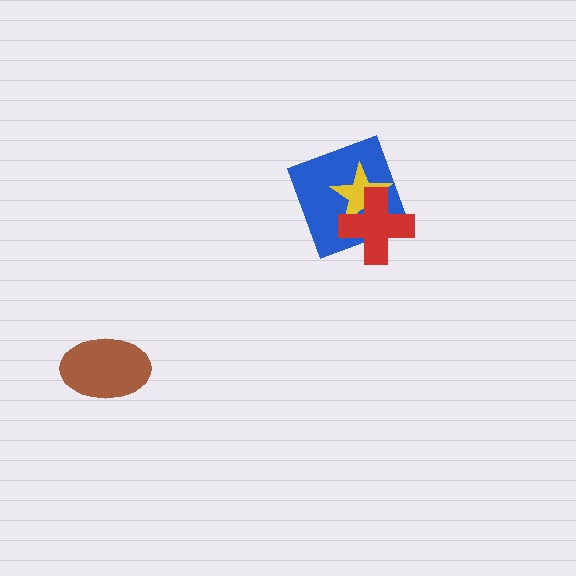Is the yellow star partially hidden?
Yes, it is partially covered by another shape.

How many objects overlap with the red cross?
2 objects overlap with the red cross.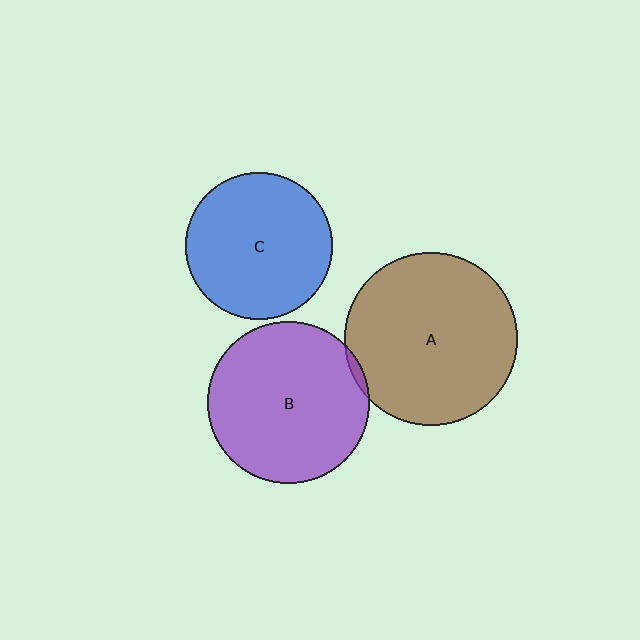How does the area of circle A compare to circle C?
Approximately 1.4 times.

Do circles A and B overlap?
Yes.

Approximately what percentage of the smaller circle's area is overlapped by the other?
Approximately 5%.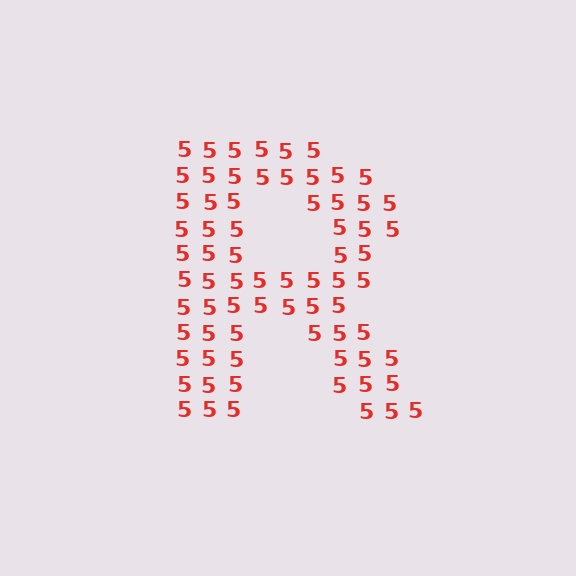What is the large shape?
The large shape is the letter R.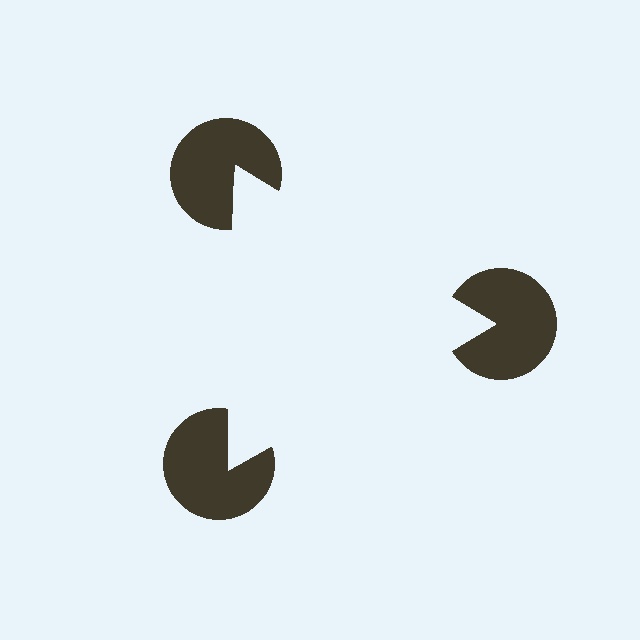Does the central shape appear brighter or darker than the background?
It typically appears slightly brighter than the background, even though no actual brightness change is drawn.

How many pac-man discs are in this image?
There are 3 — one at each vertex of the illusory triangle.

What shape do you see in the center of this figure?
An illusory triangle — its edges are inferred from the aligned wedge cuts in the pac-man discs, not physically drawn.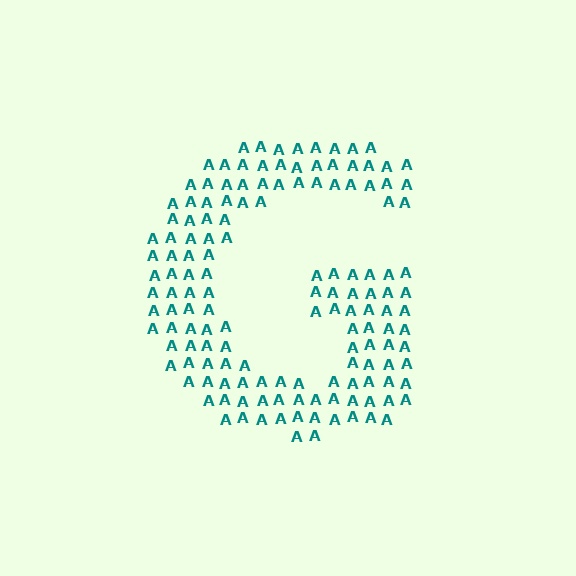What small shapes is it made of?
It is made of small letter A's.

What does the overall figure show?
The overall figure shows the letter G.